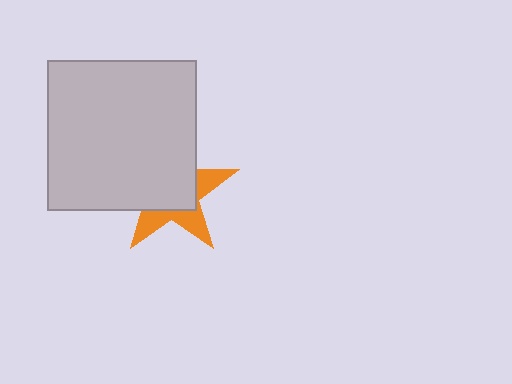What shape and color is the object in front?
The object in front is a light gray square.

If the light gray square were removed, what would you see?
You would see the complete orange star.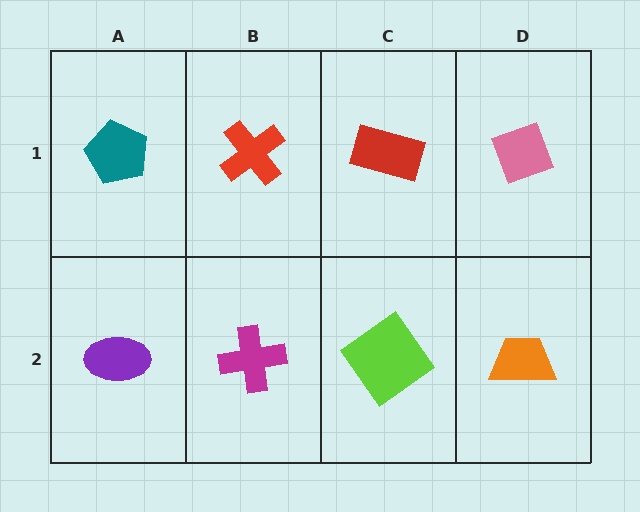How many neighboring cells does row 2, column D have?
2.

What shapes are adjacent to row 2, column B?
A red cross (row 1, column B), a purple ellipse (row 2, column A), a lime diamond (row 2, column C).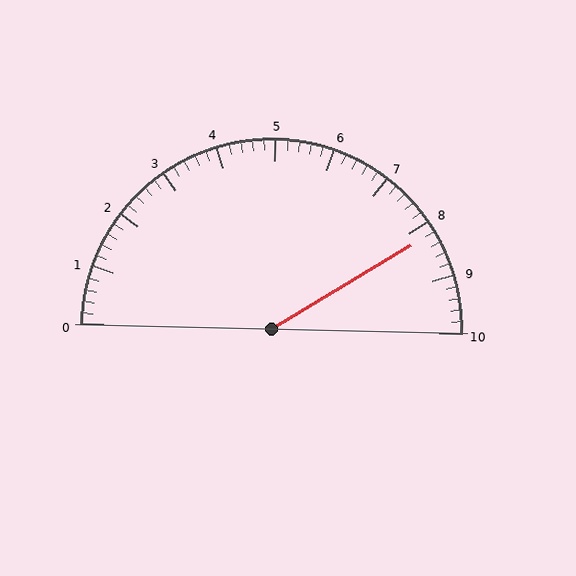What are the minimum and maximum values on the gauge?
The gauge ranges from 0 to 10.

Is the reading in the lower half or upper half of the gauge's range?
The reading is in the upper half of the range (0 to 10).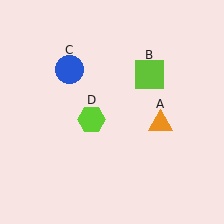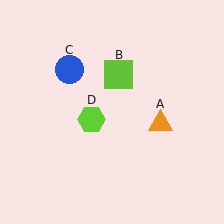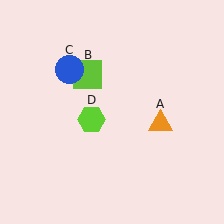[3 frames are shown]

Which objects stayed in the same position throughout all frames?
Orange triangle (object A) and blue circle (object C) and lime hexagon (object D) remained stationary.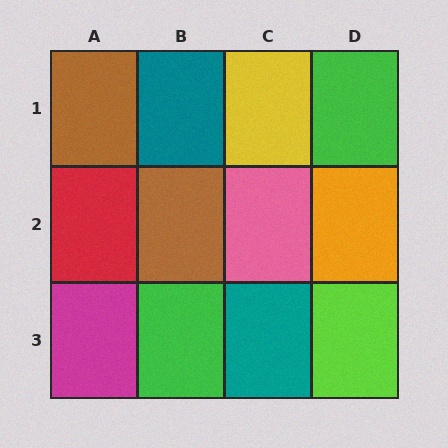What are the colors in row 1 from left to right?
Brown, teal, yellow, green.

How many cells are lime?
1 cell is lime.